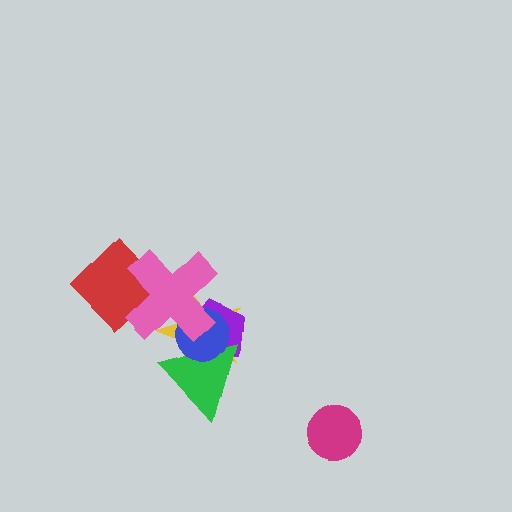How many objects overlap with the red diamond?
1 object overlaps with the red diamond.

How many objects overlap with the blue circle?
4 objects overlap with the blue circle.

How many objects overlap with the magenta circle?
0 objects overlap with the magenta circle.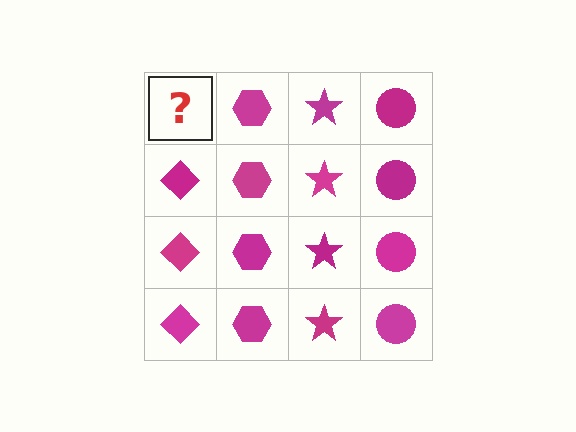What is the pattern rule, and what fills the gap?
The rule is that each column has a consistent shape. The gap should be filled with a magenta diamond.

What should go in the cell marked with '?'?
The missing cell should contain a magenta diamond.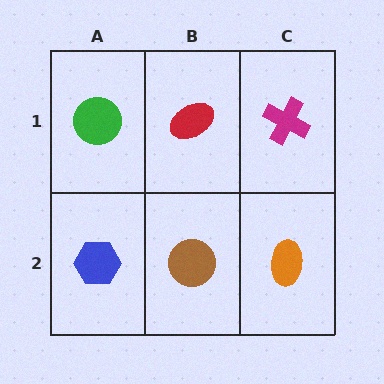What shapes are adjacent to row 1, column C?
An orange ellipse (row 2, column C), a red ellipse (row 1, column B).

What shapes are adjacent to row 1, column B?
A brown circle (row 2, column B), a green circle (row 1, column A), a magenta cross (row 1, column C).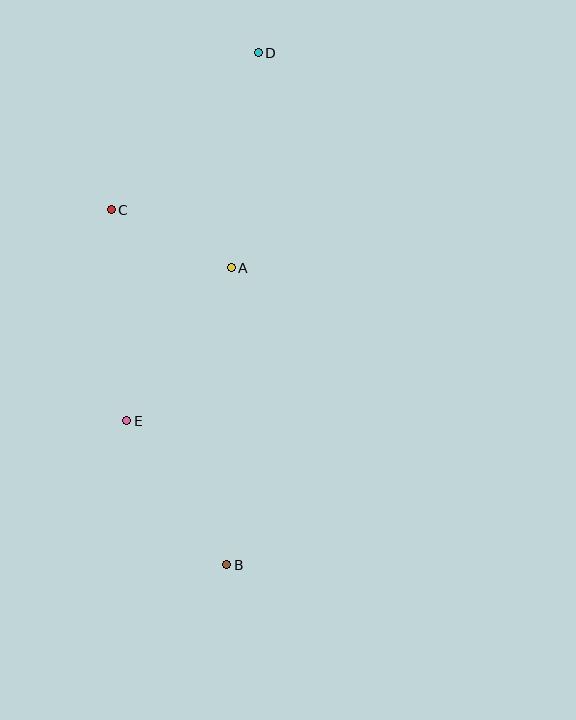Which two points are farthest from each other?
Points B and D are farthest from each other.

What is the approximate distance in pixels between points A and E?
The distance between A and E is approximately 185 pixels.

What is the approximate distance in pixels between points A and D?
The distance between A and D is approximately 216 pixels.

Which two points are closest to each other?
Points A and C are closest to each other.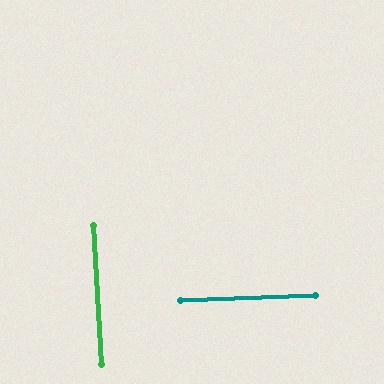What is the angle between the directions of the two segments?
Approximately 89 degrees.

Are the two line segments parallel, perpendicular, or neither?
Perpendicular — they meet at approximately 89°.